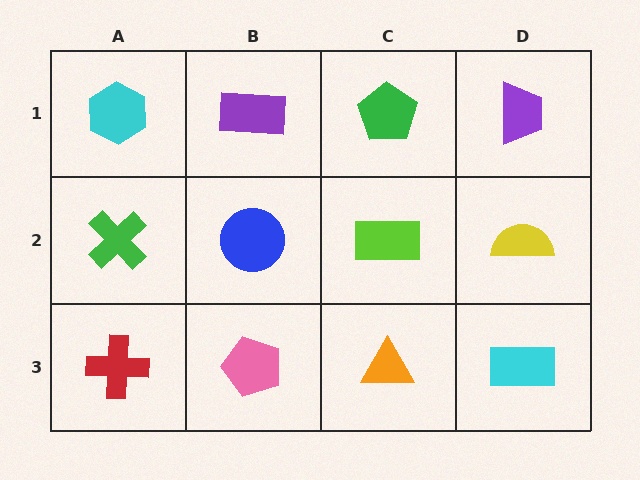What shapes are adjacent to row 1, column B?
A blue circle (row 2, column B), a cyan hexagon (row 1, column A), a green pentagon (row 1, column C).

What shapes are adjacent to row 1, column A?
A green cross (row 2, column A), a purple rectangle (row 1, column B).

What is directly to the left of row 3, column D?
An orange triangle.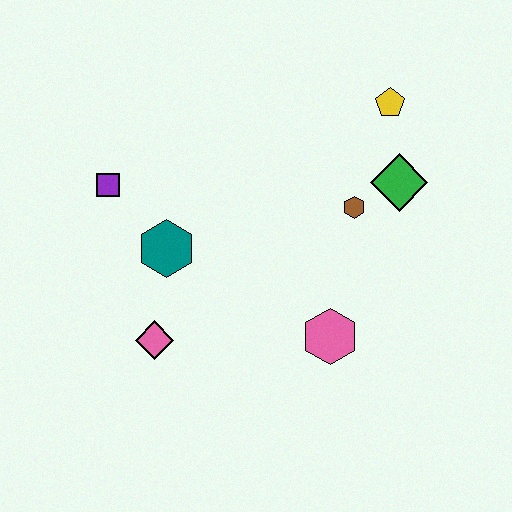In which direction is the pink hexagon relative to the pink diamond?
The pink hexagon is to the right of the pink diamond.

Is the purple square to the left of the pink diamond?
Yes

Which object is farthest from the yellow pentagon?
The pink diamond is farthest from the yellow pentagon.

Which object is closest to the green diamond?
The brown hexagon is closest to the green diamond.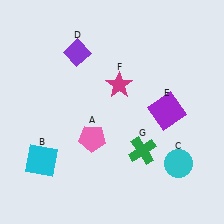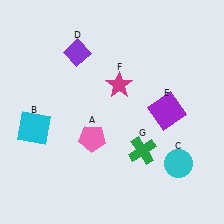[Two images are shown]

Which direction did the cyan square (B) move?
The cyan square (B) moved up.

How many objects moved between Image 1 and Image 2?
1 object moved between the two images.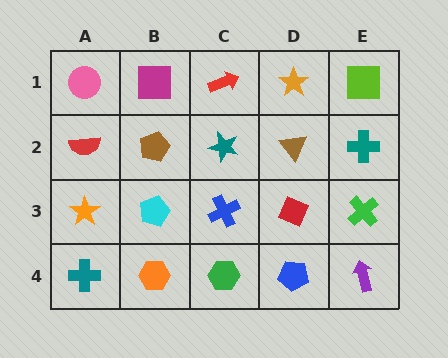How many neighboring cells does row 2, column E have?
3.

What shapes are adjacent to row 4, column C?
A blue cross (row 3, column C), an orange hexagon (row 4, column B), a blue pentagon (row 4, column D).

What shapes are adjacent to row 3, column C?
A teal star (row 2, column C), a green hexagon (row 4, column C), a cyan pentagon (row 3, column B), a red diamond (row 3, column D).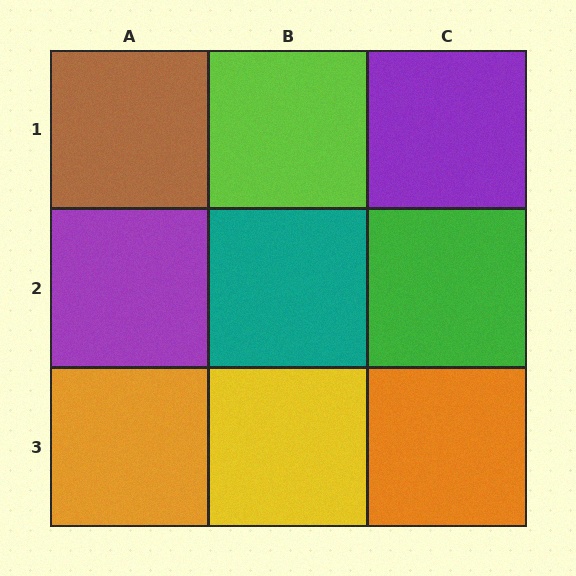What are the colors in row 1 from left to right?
Brown, lime, purple.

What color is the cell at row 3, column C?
Orange.